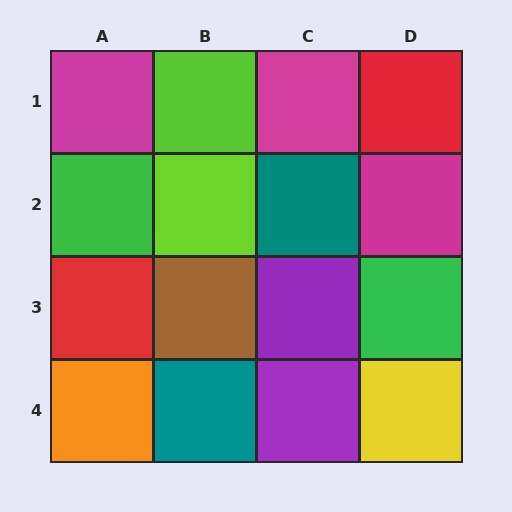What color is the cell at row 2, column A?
Green.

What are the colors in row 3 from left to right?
Red, brown, purple, green.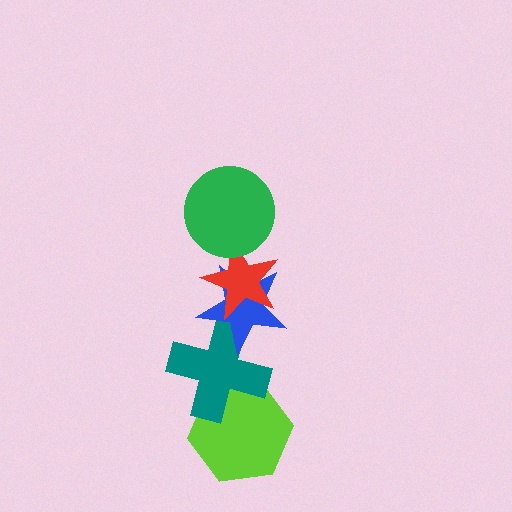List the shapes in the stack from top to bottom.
From top to bottom: the green circle, the red star, the blue star, the teal cross, the lime hexagon.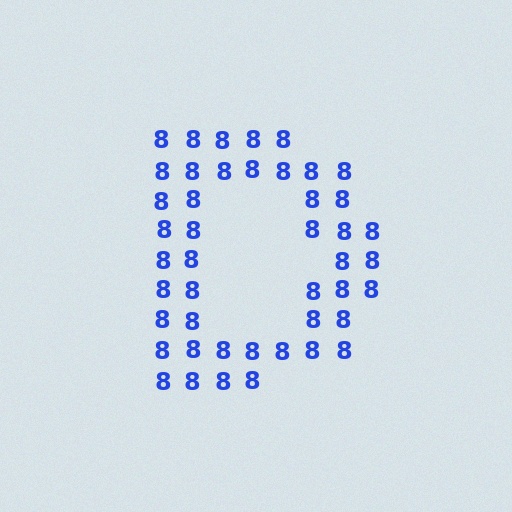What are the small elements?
The small elements are digit 8's.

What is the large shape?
The large shape is the letter D.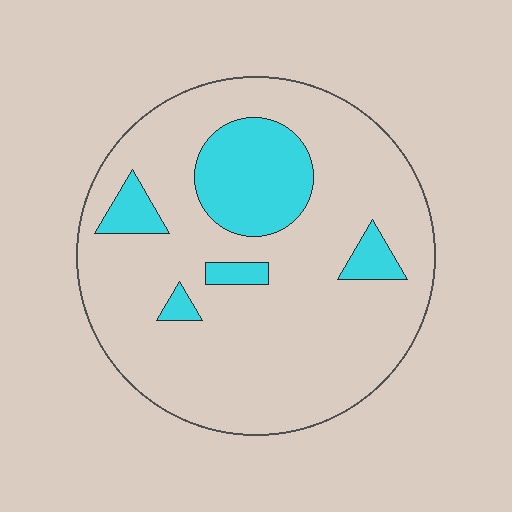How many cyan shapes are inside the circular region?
5.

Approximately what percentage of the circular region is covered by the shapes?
Approximately 20%.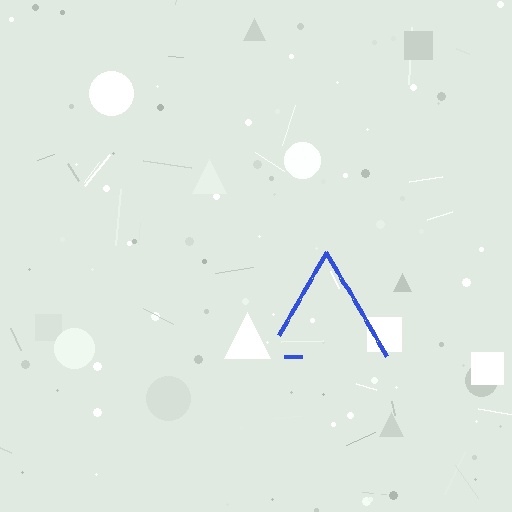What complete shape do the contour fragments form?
The contour fragments form a triangle.